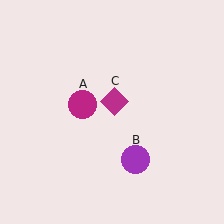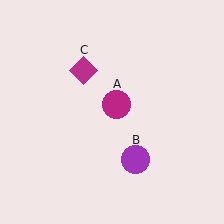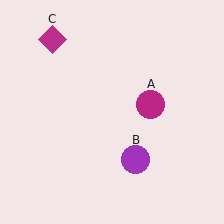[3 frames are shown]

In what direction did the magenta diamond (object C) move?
The magenta diamond (object C) moved up and to the left.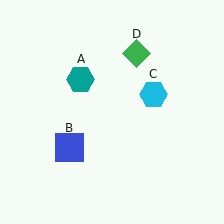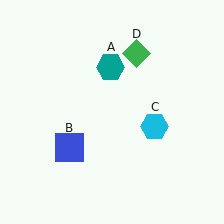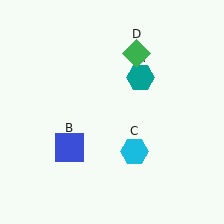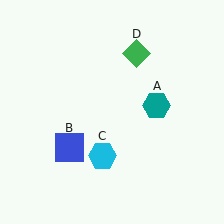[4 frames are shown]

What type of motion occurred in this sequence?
The teal hexagon (object A), cyan hexagon (object C) rotated clockwise around the center of the scene.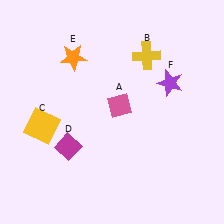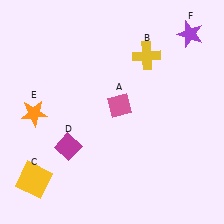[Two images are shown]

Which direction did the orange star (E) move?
The orange star (E) moved down.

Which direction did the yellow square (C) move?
The yellow square (C) moved down.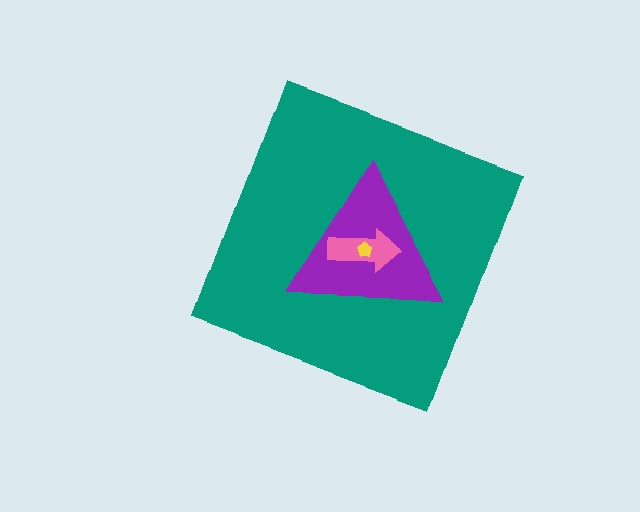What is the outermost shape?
The teal diamond.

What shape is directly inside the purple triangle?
The pink arrow.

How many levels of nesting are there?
4.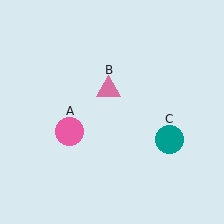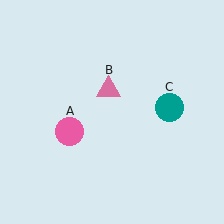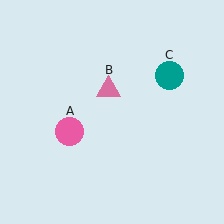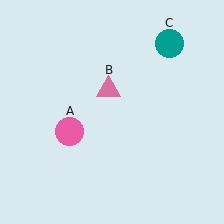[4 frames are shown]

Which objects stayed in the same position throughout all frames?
Pink circle (object A) and pink triangle (object B) remained stationary.